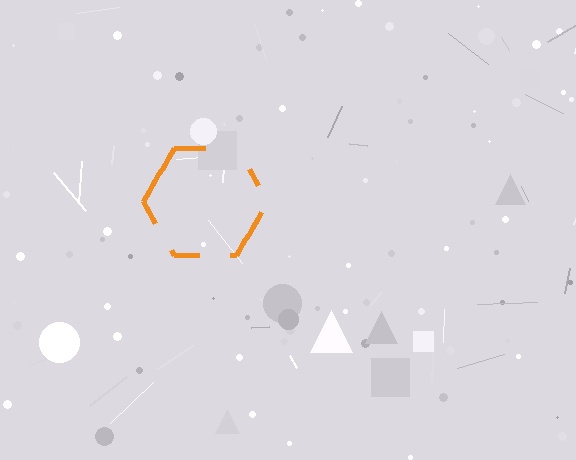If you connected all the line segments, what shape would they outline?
They would outline a hexagon.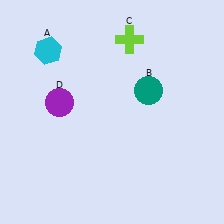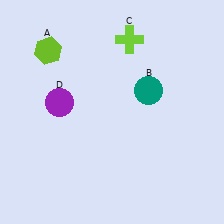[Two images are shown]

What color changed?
The hexagon (A) changed from cyan in Image 1 to lime in Image 2.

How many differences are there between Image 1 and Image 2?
There is 1 difference between the two images.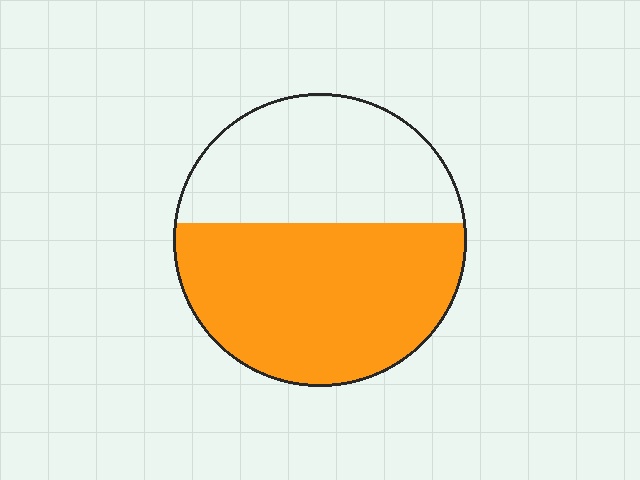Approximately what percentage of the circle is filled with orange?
Approximately 55%.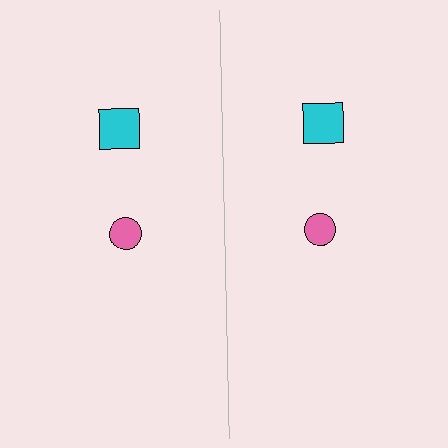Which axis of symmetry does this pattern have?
The pattern has a vertical axis of symmetry running through the center of the image.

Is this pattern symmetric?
Yes, this pattern has bilateral (reflection) symmetry.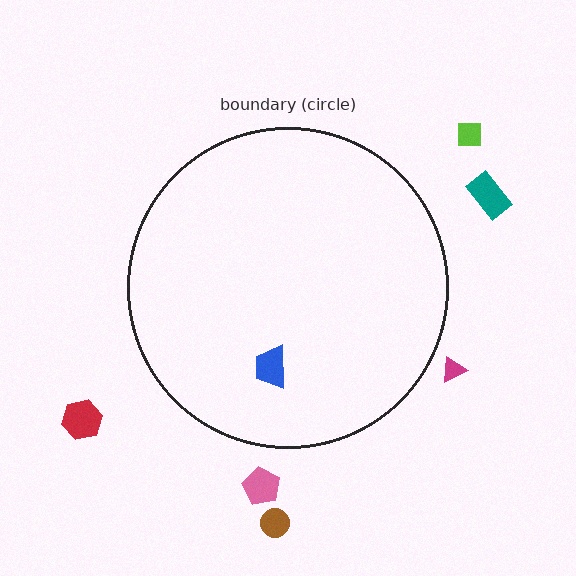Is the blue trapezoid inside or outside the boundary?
Inside.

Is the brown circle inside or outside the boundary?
Outside.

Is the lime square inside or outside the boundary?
Outside.